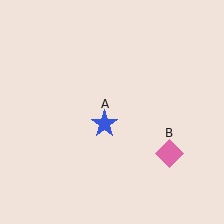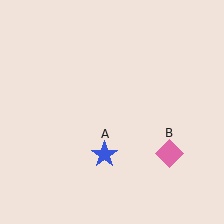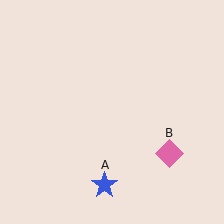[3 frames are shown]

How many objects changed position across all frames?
1 object changed position: blue star (object A).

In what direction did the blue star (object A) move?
The blue star (object A) moved down.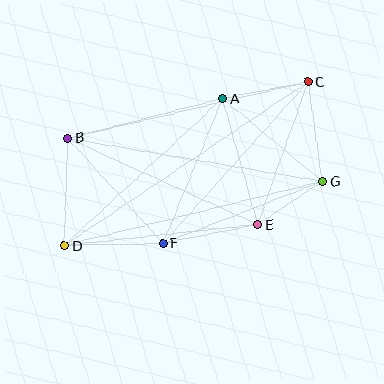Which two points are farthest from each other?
Points C and D are farthest from each other.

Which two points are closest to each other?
Points E and G are closest to each other.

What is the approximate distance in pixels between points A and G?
The distance between A and G is approximately 130 pixels.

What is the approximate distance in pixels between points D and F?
The distance between D and F is approximately 99 pixels.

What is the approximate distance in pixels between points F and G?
The distance between F and G is approximately 171 pixels.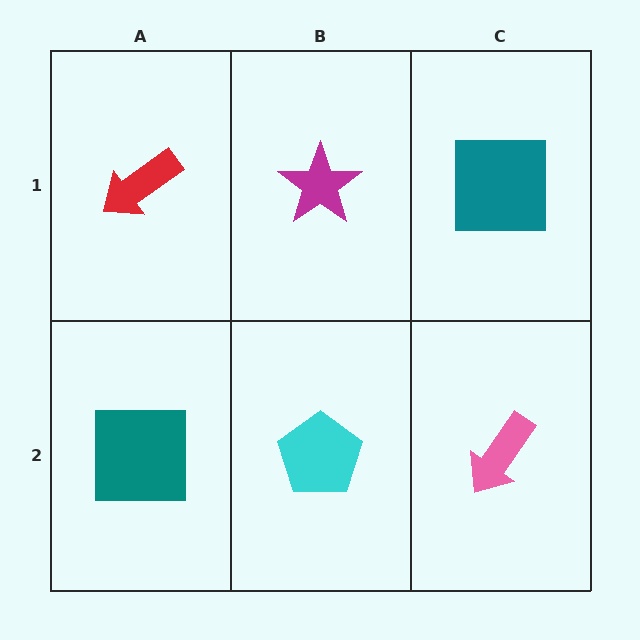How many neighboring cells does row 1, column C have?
2.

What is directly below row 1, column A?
A teal square.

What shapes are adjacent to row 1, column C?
A pink arrow (row 2, column C), a magenta star (row 1, column B).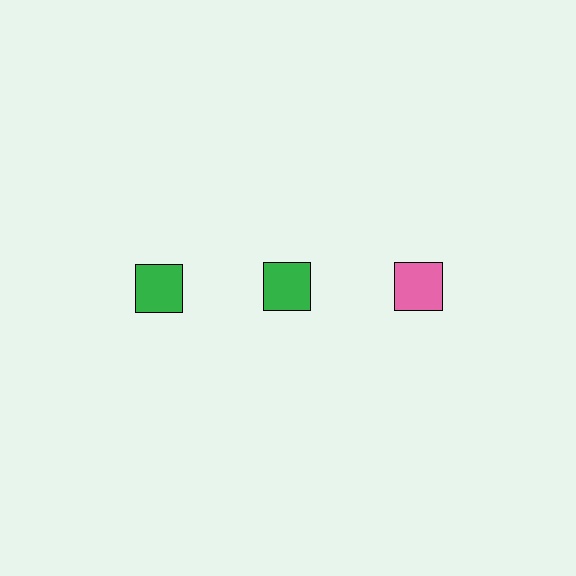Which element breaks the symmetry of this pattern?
The pink square in the top row, center column breaks the symmetry. All other shapes are green squares.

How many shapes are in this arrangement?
There are 3 shapes arranged in a grid pattern.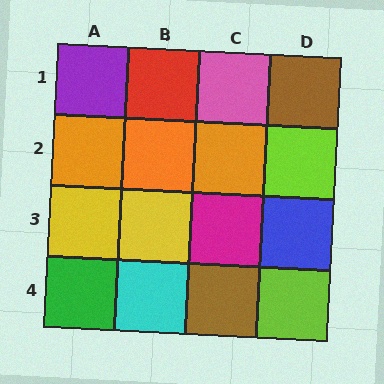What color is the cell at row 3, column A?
Yellow.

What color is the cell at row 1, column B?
Red.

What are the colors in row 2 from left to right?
Orange, orange, orange, lime.